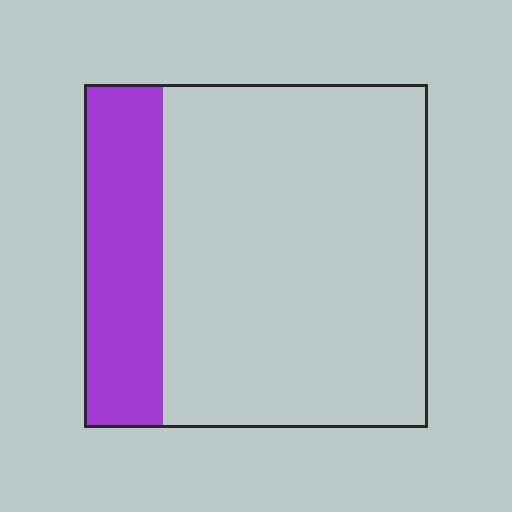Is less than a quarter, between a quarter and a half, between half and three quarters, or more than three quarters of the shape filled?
Less than a quarter.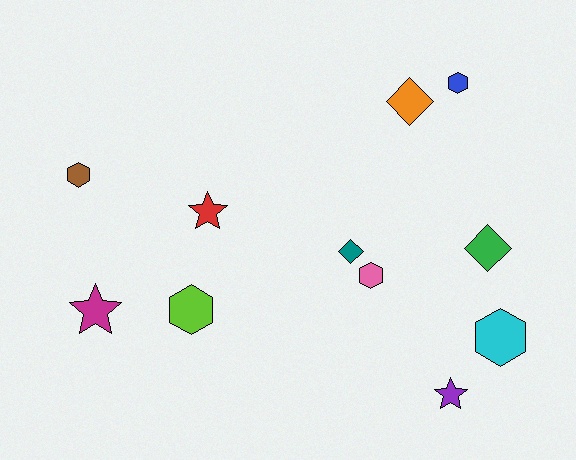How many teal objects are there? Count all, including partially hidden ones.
There is 1 teal object.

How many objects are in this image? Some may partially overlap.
There are 11 objects.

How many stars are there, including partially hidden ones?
There are 3 stars.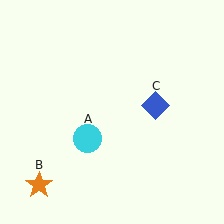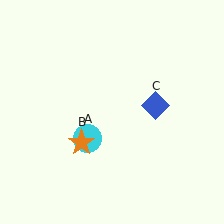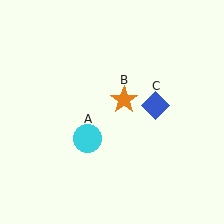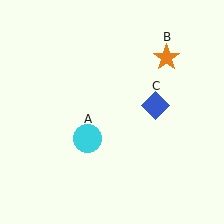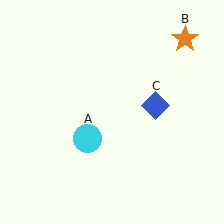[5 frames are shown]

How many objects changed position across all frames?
1 object changed position: orange star (object B).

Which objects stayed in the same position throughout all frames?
Cyan circle (object A) and blue diamond (object C) remained stationary.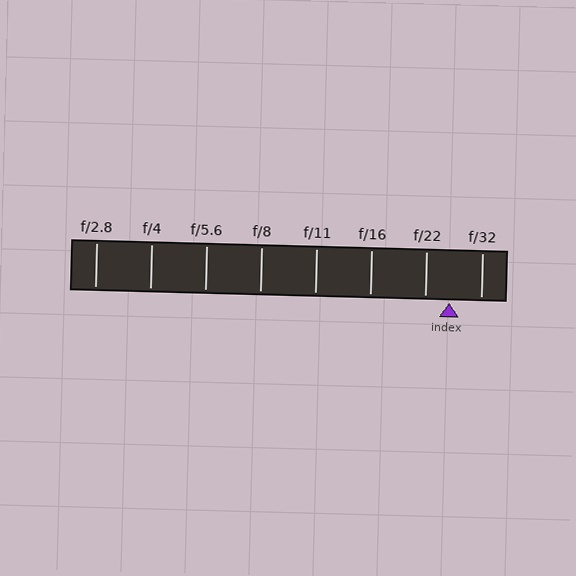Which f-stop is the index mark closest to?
The index mark is closest to f/22.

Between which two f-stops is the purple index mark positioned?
The index mark is between f/22 and f/32.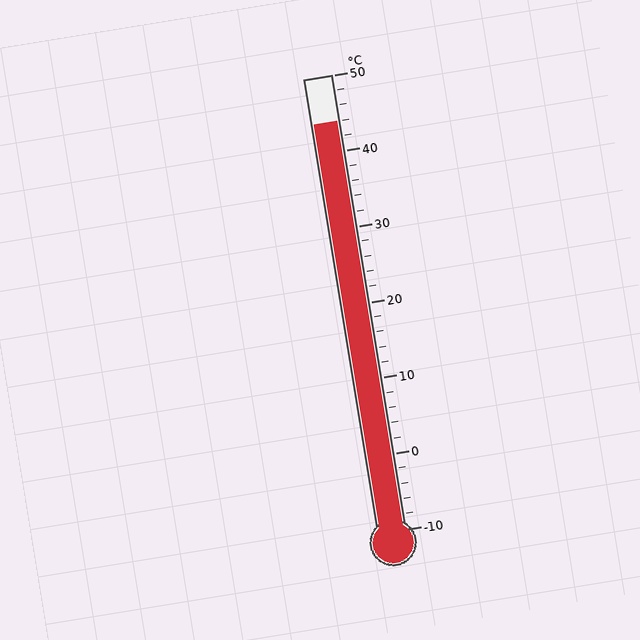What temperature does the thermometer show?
The thermometer shows approximately 44°C.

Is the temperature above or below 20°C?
The temperature is above 20°C.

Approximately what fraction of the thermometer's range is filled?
The thermometer is filled to approximately 90% of its range.